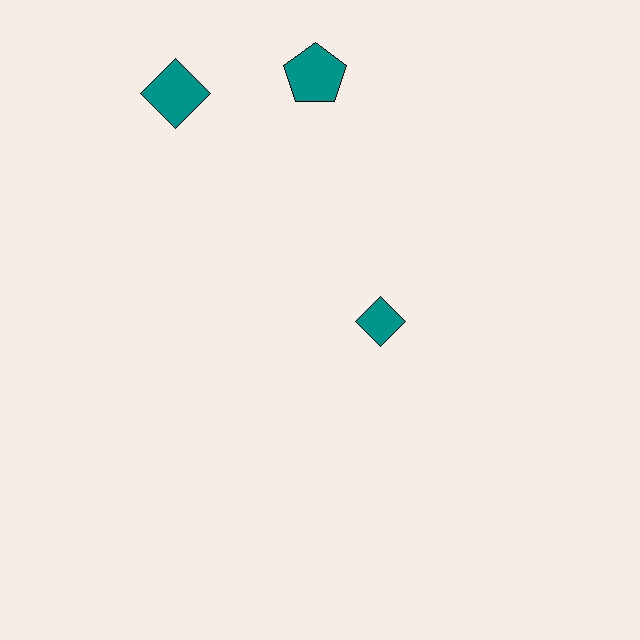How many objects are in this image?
There are 3 objects.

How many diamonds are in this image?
There are 2 diamonds.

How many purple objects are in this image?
There are no purple objects.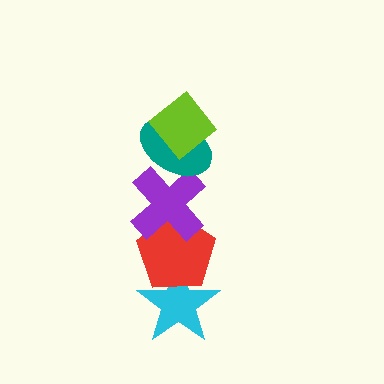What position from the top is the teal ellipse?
The teal ellipse is 2nd from the top.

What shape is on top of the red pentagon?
The purple cross is on top of the red pentagon.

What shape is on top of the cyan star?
The red pentagon is on top of the cyan star.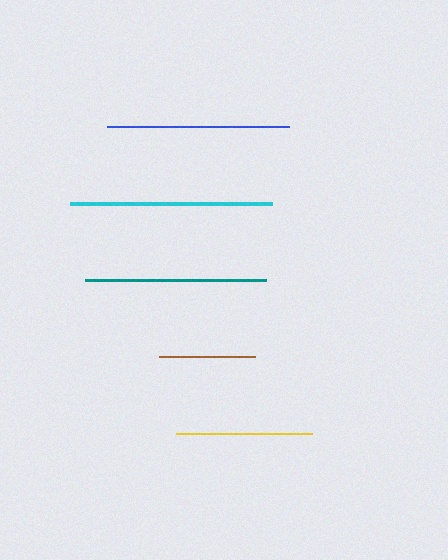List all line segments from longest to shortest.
From longest to shortest: cyan, blue, teal, yellow, brown.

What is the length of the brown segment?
The brown segment is approximately 96 pixels long.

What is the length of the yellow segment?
The yellow segment is approximately 136 pixels long.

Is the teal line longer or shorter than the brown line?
The teal line is longer than the brown line.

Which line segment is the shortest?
The brown line is the shortest at approximately 96 pixels.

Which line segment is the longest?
The cyan line is the longest at approximately 202 pixels.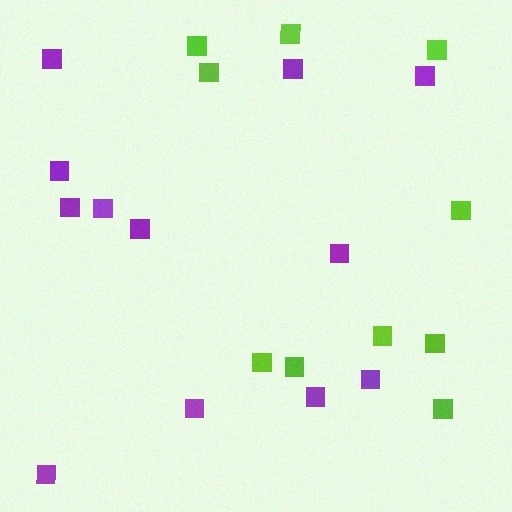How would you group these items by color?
There are 2 groups: one group of purple squares (12) and one group of lime squares (10).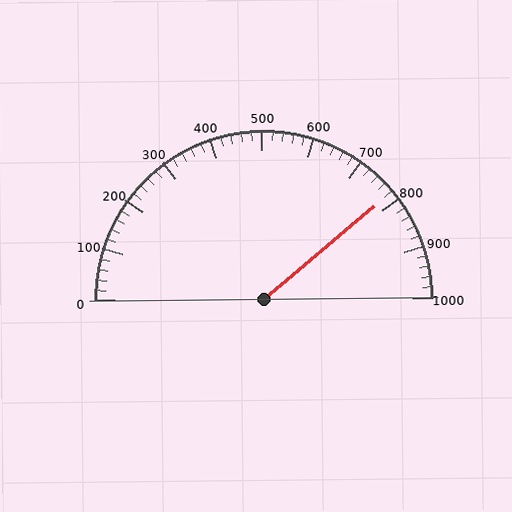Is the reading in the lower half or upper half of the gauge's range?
The reading is in the upper half of the range (0 to 1000).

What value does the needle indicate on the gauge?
The needle indicates approximately 780.